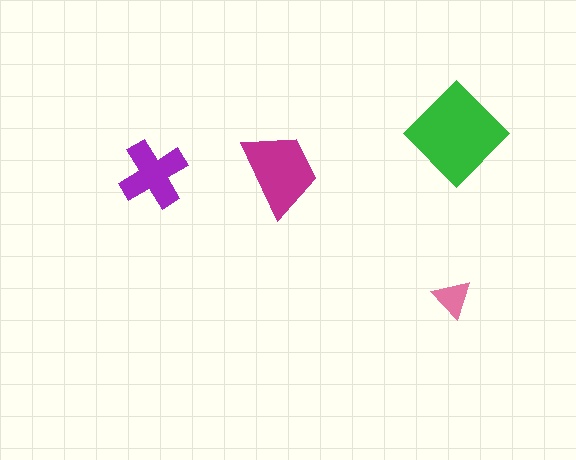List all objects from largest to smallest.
The green diamond, the magenta trapezoid, the purple cross, the pink triangle.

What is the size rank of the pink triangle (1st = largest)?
4th.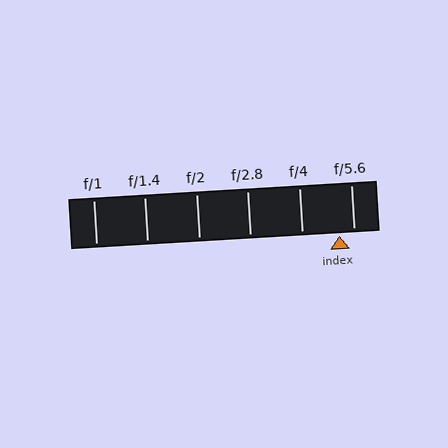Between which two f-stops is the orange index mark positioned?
The index mark is between f/4 and f/5.6.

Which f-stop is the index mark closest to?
The index mark is closest to f/5.6.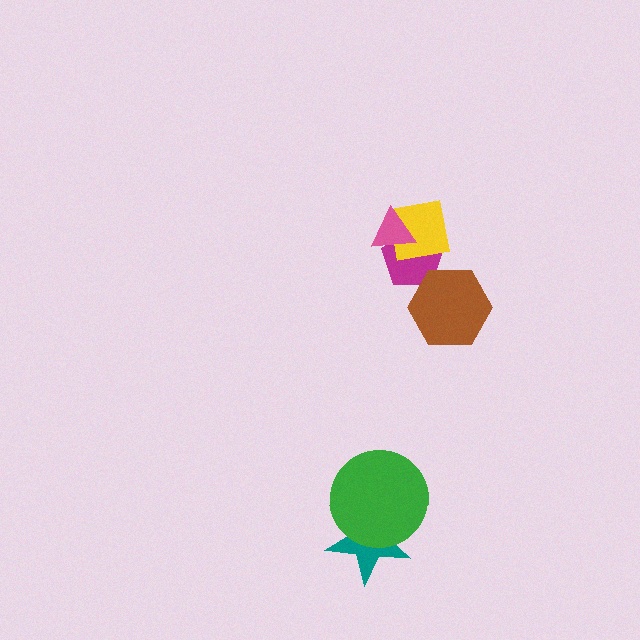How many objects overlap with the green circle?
1 object overlaps with the green circle.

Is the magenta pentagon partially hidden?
Yes, it is partially covered by another shape.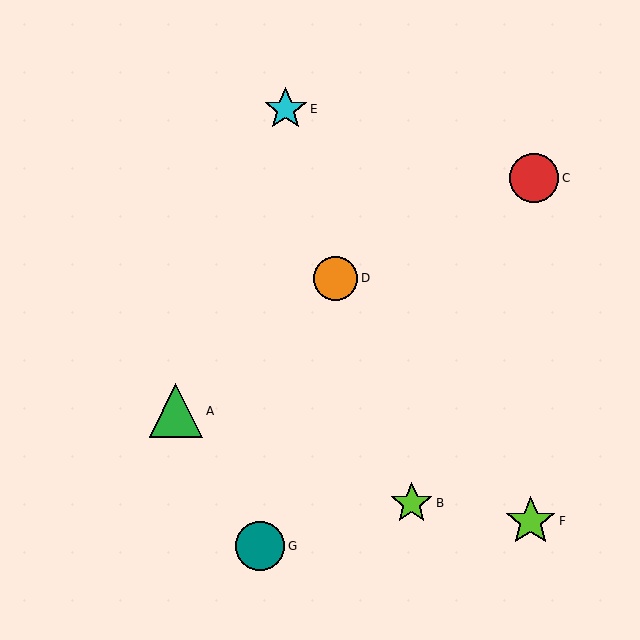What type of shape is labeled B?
Shape B is a lime star.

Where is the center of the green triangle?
The center of the green triangle is at (176, 411).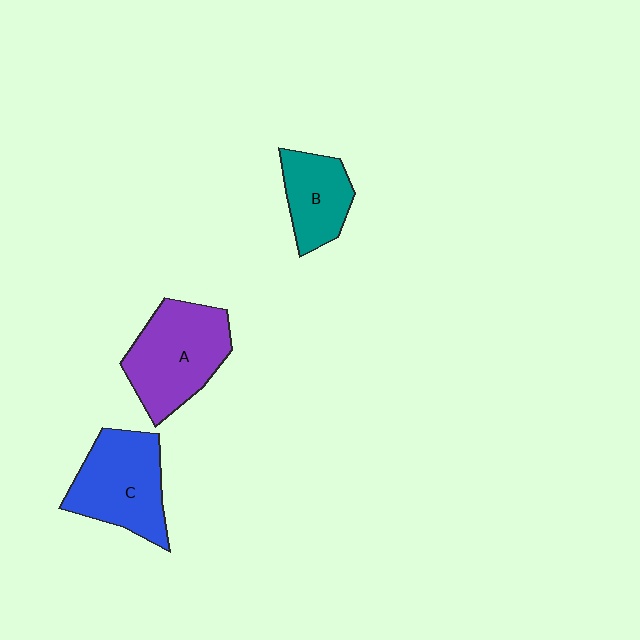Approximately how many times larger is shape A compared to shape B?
Approximately 1.6 times.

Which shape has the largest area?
Shape A (purple).